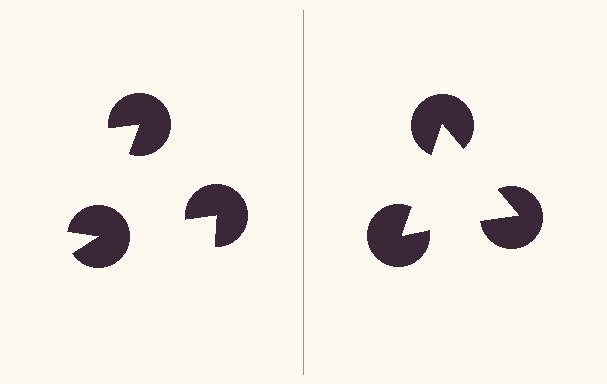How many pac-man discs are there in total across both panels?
6 — 3 on each side.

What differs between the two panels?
The pac-man discs are positioned identically on both sides; only the wedge orientations differ. On the right they align to a triangle; on the left they are misaligned.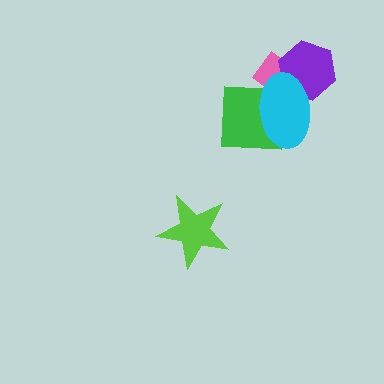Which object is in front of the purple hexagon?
The cyan ellipse is in front of the purple hexagon.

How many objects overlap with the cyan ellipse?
3 objects overlap with the cyan ellipse.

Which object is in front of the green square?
The cyan ellipse is in front of the green square.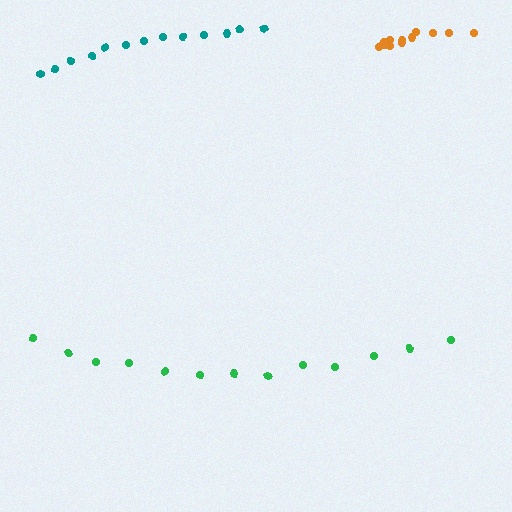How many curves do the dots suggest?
There are 3 distinct paths.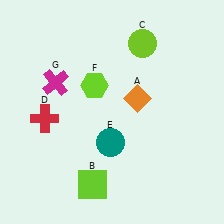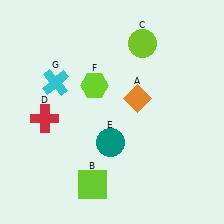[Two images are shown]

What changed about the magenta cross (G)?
In Image 1, G is magenta. In Image 2, it changed to cyan.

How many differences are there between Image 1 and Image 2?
There is 1 difference between the two images.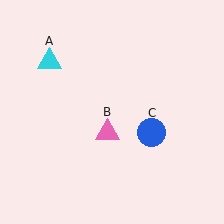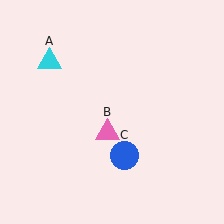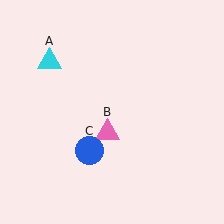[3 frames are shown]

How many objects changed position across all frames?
1 object changed position: blue circle (object C).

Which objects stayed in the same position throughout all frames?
Cyan triangle (object A) and pink triangle (object B) remained stationary.